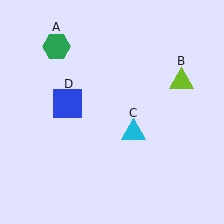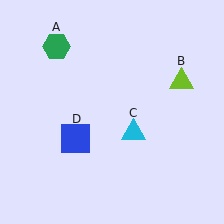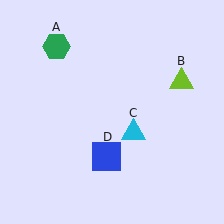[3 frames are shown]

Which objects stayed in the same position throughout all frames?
Green hexagon (object A) and lime triangle (object B) and cyan triangle (object C) remained stationary.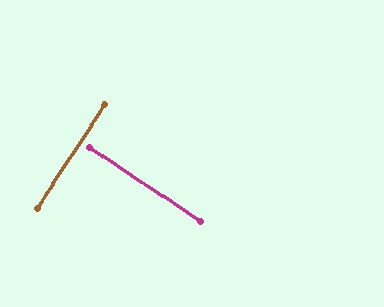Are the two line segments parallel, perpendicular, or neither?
Perpendicular — they meet at approximately 90°.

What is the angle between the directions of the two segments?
Approximately 90 degrees.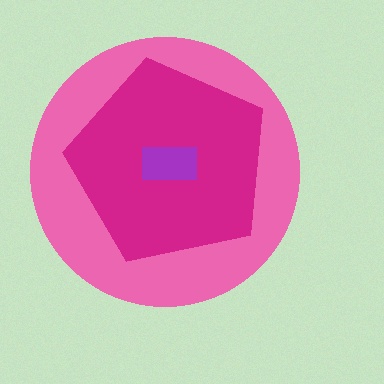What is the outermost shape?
The pink circle.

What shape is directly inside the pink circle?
The magenta pentagon.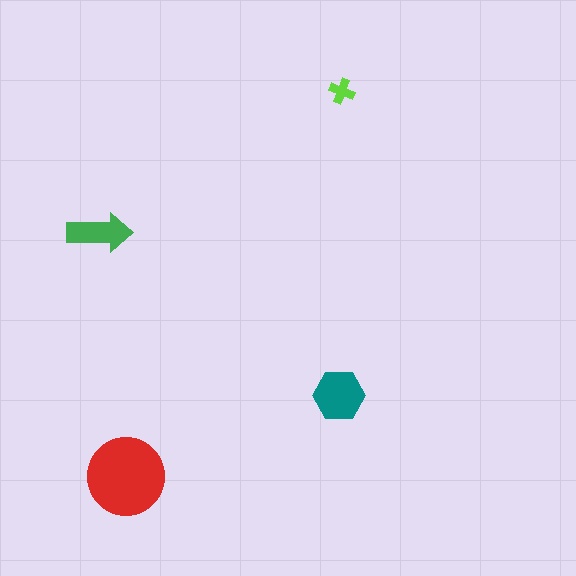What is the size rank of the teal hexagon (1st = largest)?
2nd.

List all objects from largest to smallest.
The red circle, the teal hexagon, the green arrow, the lime cross.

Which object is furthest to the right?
The lime cross is rightmost.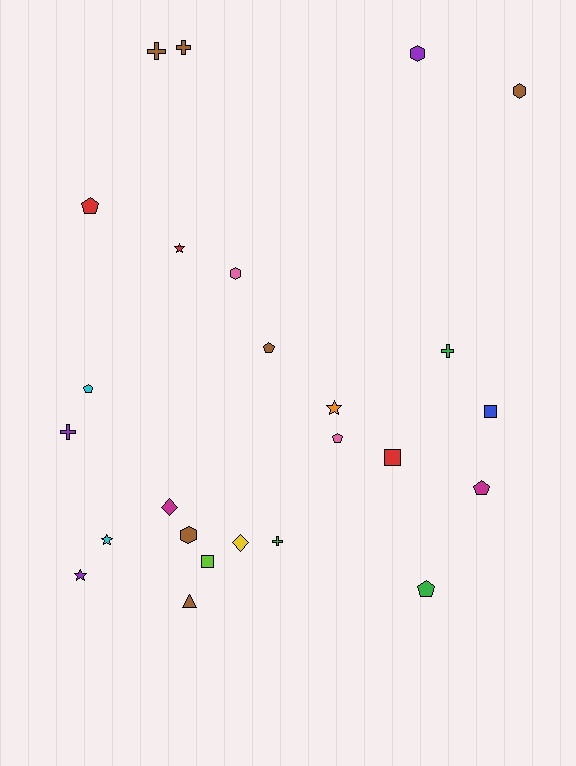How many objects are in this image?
There are 25 objects.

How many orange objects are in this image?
There is 1 orange object.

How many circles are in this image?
There are no circles.